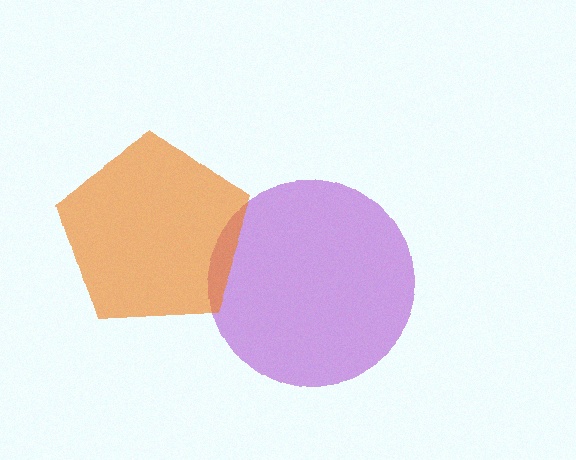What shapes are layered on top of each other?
The layered shapes are: a purple circle, an orange pentagon.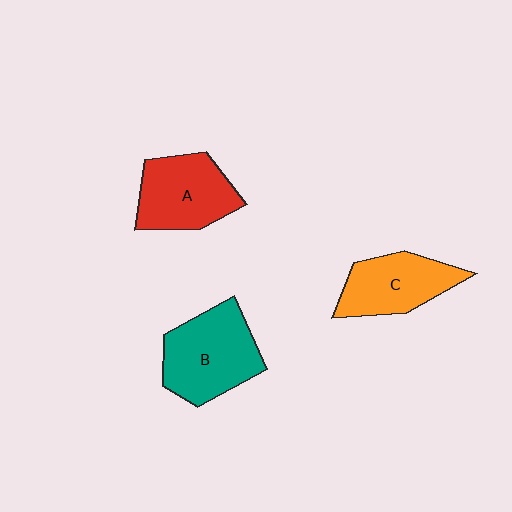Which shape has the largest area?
Shape B (teal).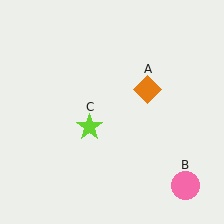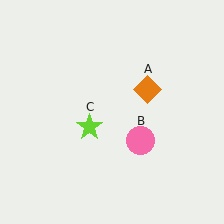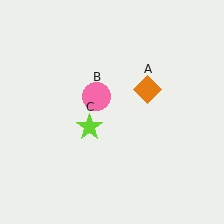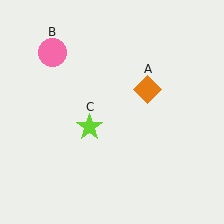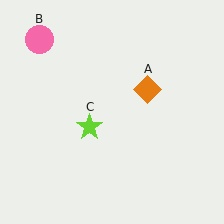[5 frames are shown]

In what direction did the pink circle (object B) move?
The pink circle (object B) moved up and to the left.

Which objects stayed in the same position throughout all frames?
Orange diamond (object A) and lime star (object C) remained stationary.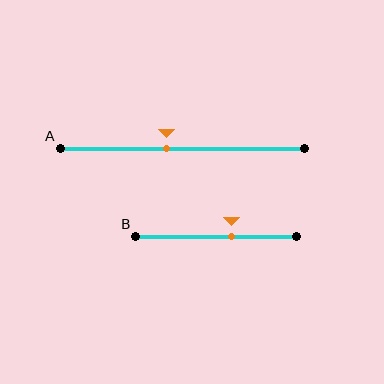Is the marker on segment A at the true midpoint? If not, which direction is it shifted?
No, the marker on segment A is shifted to the left by about 7% of the segment length.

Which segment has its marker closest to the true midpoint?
Segment A has its marker closest to the true midpoint.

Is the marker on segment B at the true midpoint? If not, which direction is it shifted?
No, the marker on segment B is shifted to the right by about 9% of the segment length.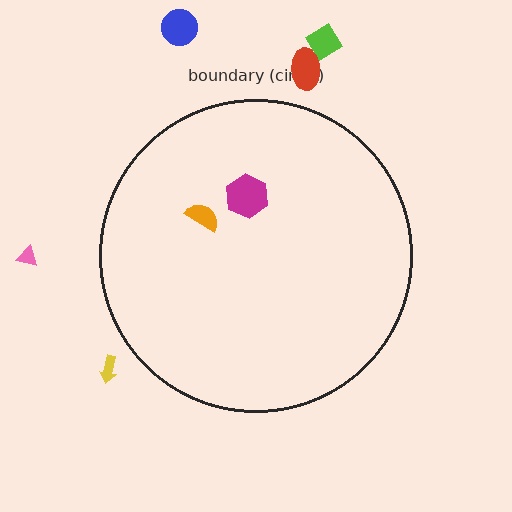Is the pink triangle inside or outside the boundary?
Outside.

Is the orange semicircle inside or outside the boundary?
Inside.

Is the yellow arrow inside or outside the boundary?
Outside.